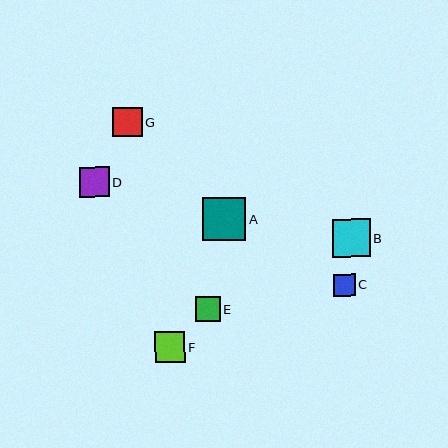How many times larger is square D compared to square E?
Square D is approximately 1.2 times the size of square E.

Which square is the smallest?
Square C is the smallest with a size of approximately 21 pixels.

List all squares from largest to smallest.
From largest to smallest: A, B, F, D, G, E, C.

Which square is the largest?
Square A is the largest with a size of approximately 43 pixels.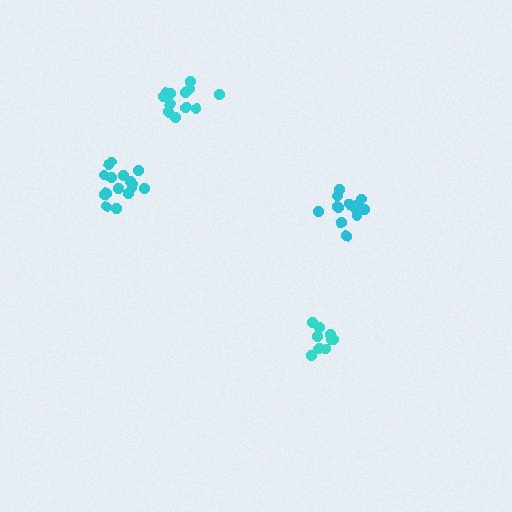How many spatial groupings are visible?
There are 4 spatial groupings.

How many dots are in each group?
Group 1: 13 dots, Group 2: 10 dots, Group 3: 16 dots, Group 4: 12 dots (51 total).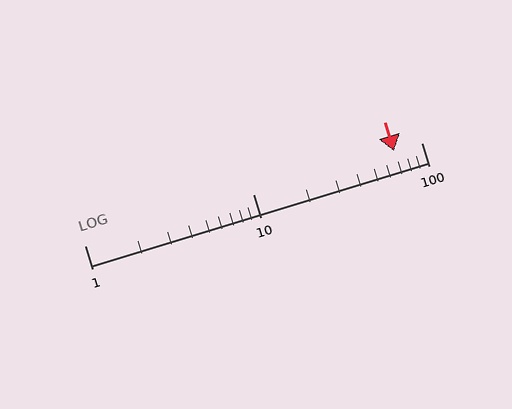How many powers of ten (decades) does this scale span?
The scale spans 2 decades, from 1 to 100.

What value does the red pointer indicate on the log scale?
The pointer indicates approximately 69.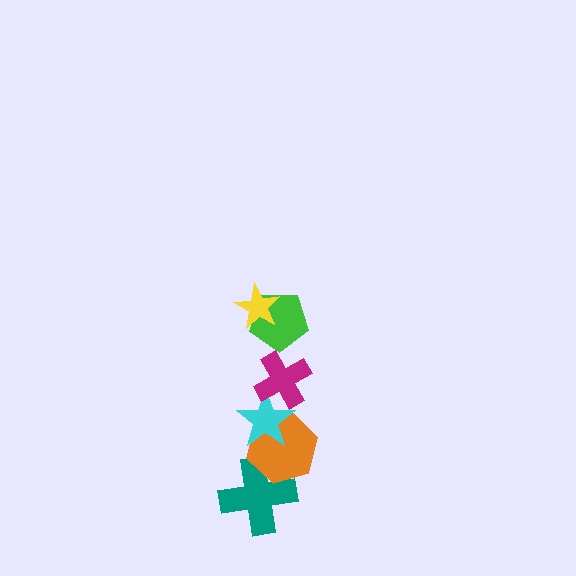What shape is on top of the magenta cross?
The green pentagon is on top of the magenta cross.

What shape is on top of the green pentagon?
The yellow star is on top of the green pentagon.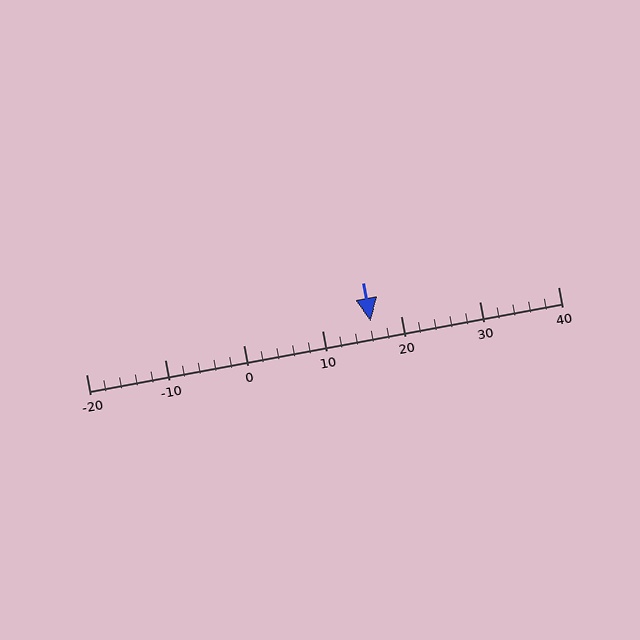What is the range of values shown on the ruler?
The ruler shows values from -20 to 40.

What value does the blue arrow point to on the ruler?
The blue arrow points to approximately 16.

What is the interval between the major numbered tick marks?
The major tick marks are spaced 10 units apart.